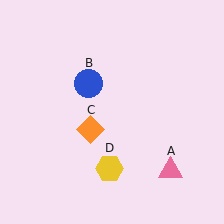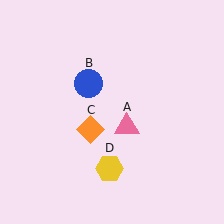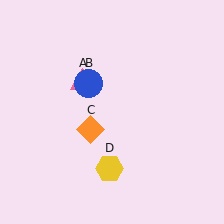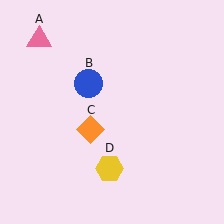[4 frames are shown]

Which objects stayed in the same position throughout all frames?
Blue circle (object B) and orange diamond (object C) and yellow hexagon (object D) remained stationary.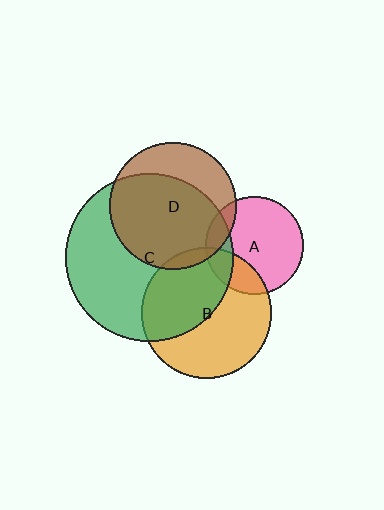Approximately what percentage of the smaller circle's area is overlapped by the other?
Approximately 15%.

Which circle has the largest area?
Circle C (green).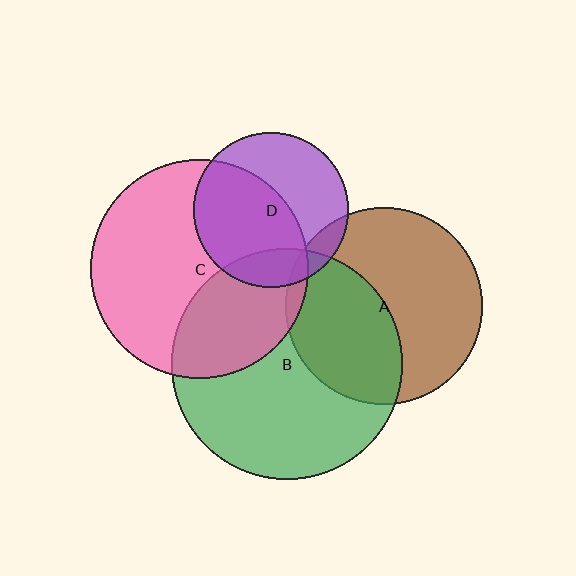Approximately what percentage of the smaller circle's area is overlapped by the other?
Approximately 40%.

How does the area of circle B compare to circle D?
Approximately 2.2 times.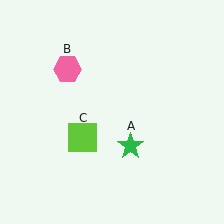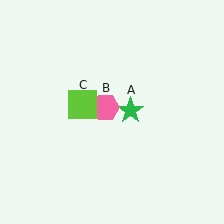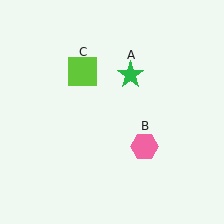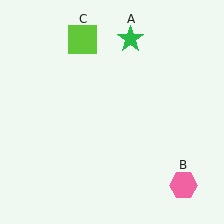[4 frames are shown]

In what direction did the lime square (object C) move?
The lime square (object C) moved up.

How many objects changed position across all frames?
3 objects changed position: green star (object A), pink hexagon (object B), lime square (object C).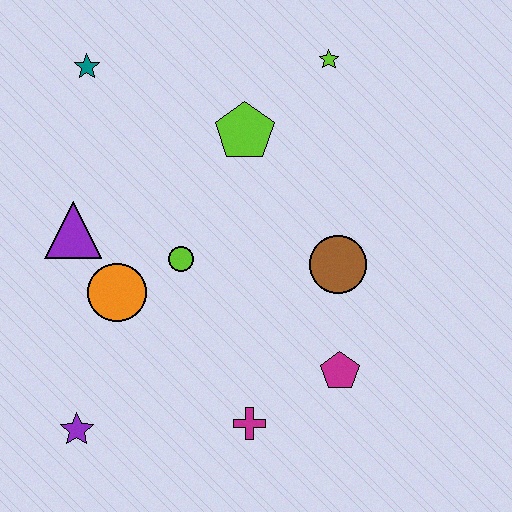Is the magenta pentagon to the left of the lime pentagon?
No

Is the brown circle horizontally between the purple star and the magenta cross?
No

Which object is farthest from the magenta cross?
The teal star is farthest from the magenta cross.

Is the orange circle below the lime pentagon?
Yes